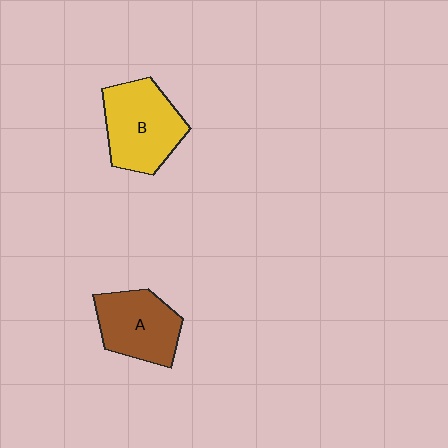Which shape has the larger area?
Shape B (yellow).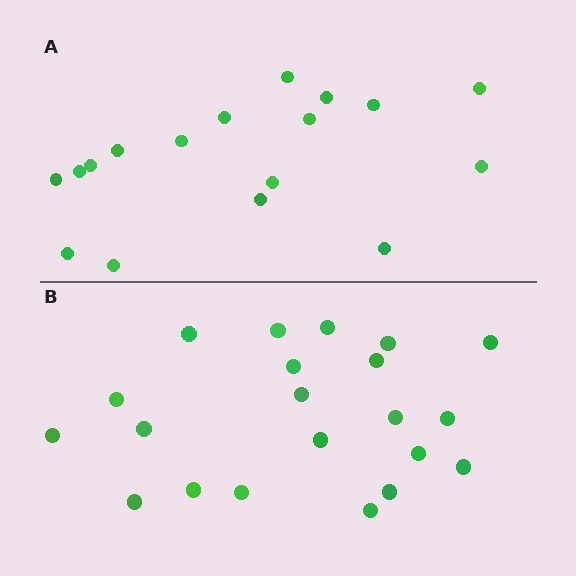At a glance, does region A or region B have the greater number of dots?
Region B (the bottom region) has more dots.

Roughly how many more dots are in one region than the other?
Region B has about 4 more dots than region A.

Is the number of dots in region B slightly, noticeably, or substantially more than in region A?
Region B has only slightly more — the two regions are fairly close. The ratio is roughly 1.2 to 1.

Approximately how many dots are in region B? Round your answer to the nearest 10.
About 20 dots. (The exact count is 21, which rounds to 20.)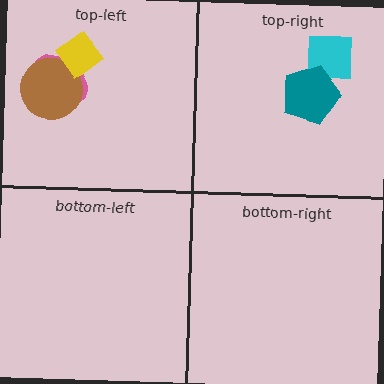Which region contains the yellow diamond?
The top-left region.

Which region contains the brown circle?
The top-left region.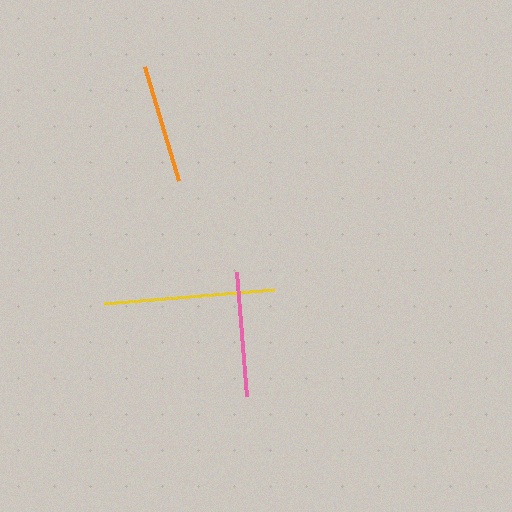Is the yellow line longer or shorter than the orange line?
The yellow line is longer than the orange line.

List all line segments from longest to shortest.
From longest to shortest: yellow, pink, orange.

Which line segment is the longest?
The yellow line is the longest at approximately 171 pixels.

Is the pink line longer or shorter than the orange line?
The pink line is longer than the orange line.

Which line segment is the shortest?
The orange line is the shortest at approximately 119 pixels.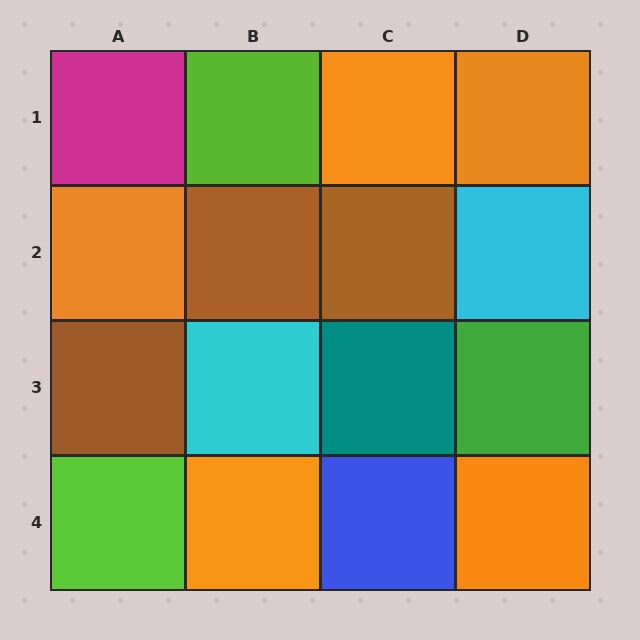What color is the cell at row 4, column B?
Orange.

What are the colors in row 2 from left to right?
Orange, brown, brown, cyan.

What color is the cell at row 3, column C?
Teal.